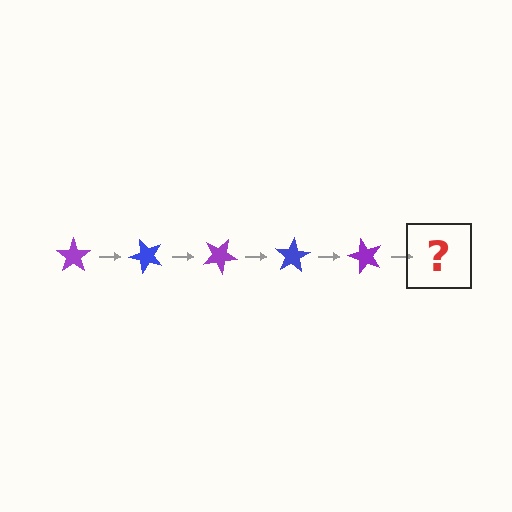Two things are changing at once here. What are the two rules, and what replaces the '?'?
The two rules are that it rotates 50 degrees each step and the color cycles through purple and blue. The '?' should be a blue star, rotated 250 degrees from the start.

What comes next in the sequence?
The next element should be a blue star, rotated 250 degrees from the start.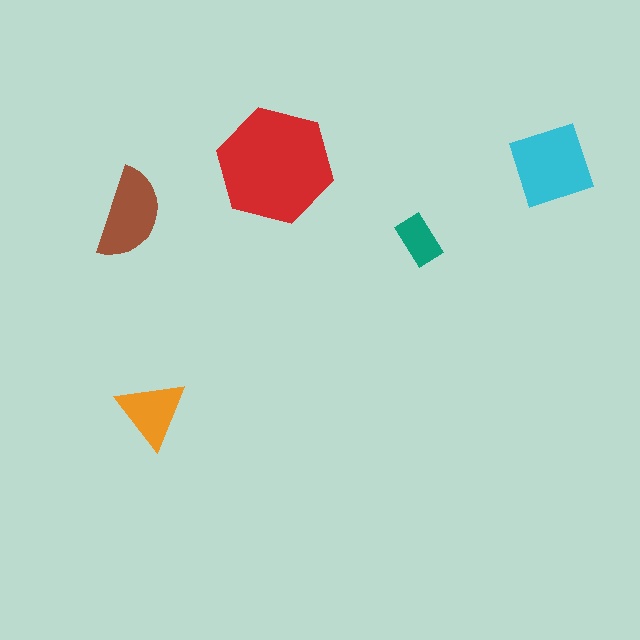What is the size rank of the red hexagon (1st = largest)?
1st.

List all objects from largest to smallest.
The red hexagon, the cyan diamond, the brown semicircle, the orange triangle, the teal rectangle.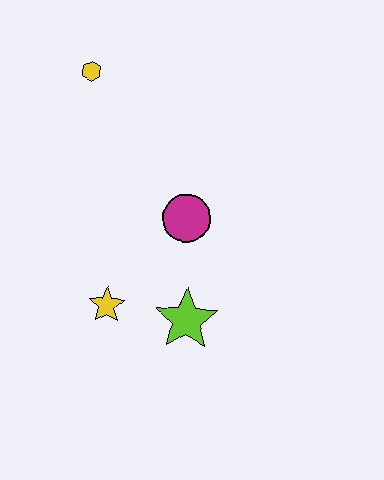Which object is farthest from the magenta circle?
The yellow hexagon is farthest from the magenta circle.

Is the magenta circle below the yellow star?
No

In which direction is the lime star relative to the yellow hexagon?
The lime star is below the yellow hexagon.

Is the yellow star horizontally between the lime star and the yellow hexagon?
Yes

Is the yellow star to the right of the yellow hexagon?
Yes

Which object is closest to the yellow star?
The lime star is closest to the yellow star.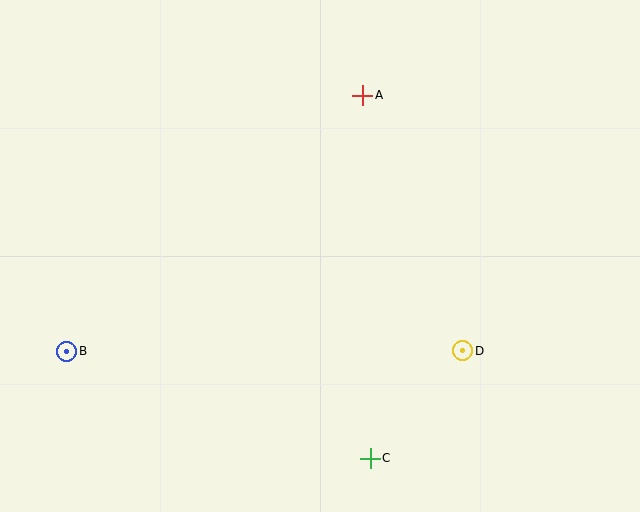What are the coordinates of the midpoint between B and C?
The midpoint between B and C is at (218, 405).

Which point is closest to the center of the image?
Point A at (363, 95) is closest to the center.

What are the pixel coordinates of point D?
Point D is at (463, 351).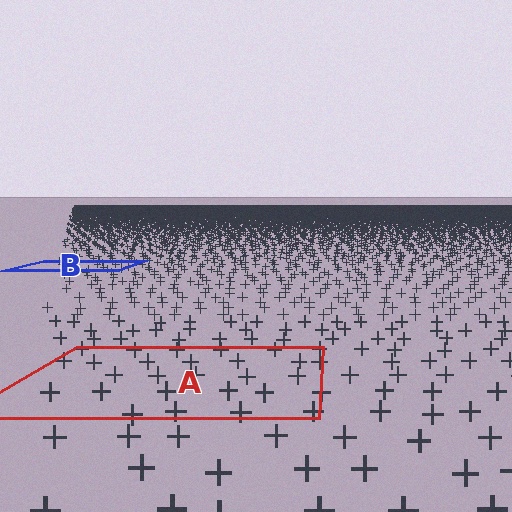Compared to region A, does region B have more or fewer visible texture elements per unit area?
Region B has more texture elements per unit area — they are packed more densely because it is farther away.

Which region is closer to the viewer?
Region A is closer. The texture elements there are larger and more spread out.